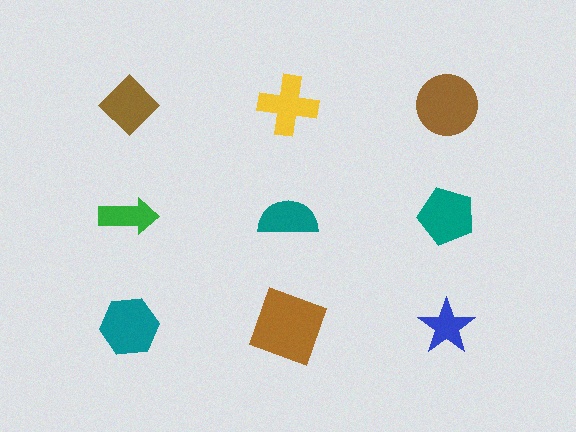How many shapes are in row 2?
3 shapes.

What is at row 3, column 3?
A blue star.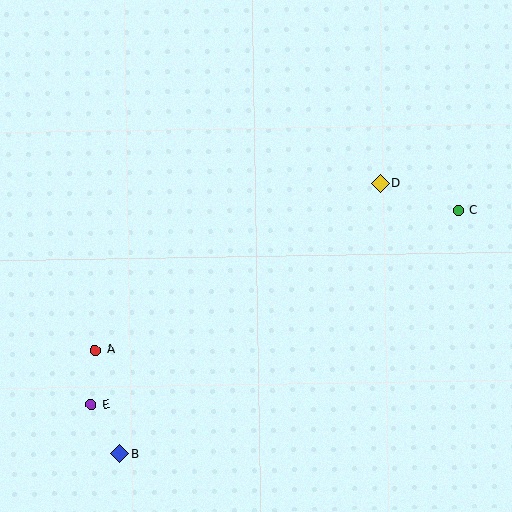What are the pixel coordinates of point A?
Point A is at (95, 350).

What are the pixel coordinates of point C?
Point C is at (459, 210).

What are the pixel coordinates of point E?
Point E is at (91, 404).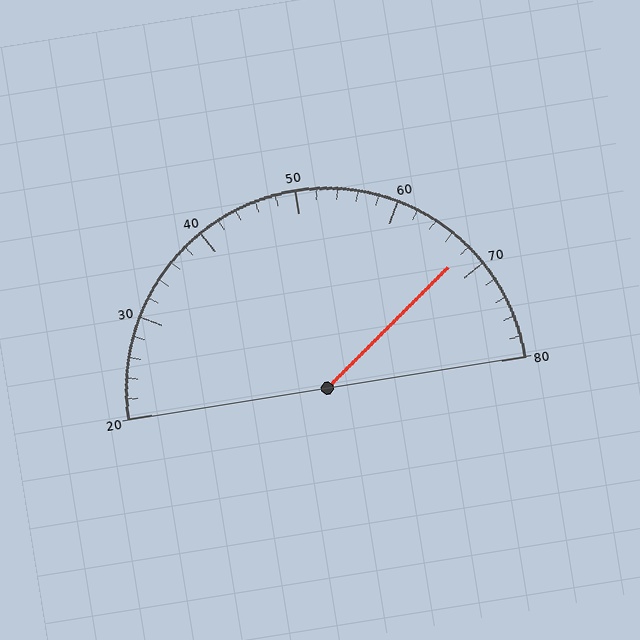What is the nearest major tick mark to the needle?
The nearest major tick mark is 70.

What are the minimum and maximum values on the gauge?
The gauge ranges from 20 to 80.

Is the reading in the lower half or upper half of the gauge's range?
The reading is in the upper half of the range (20 to 80).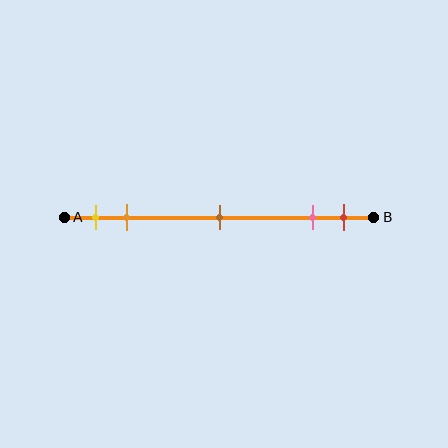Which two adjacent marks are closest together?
The pink and red marks are the closest adjacent pair.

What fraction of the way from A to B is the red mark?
The red mark is approximately 90% (0.9) of the way from A to B.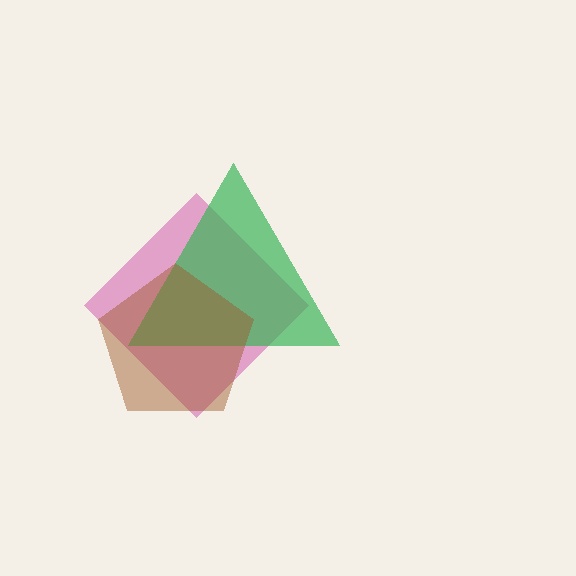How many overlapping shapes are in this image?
There are 3 overlapping shapes in the image.